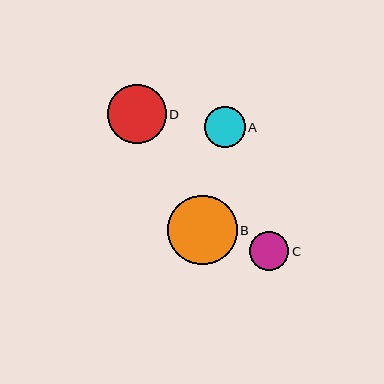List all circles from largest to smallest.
From largest to smallest: B, D, A, C.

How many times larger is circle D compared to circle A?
Circle D is approximately 1.4 times the size of circle A.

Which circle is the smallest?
Circle C is the smallest with a size of approximately 40 pixels.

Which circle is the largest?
Circle B is the largest with a size of approximately 70 pixels.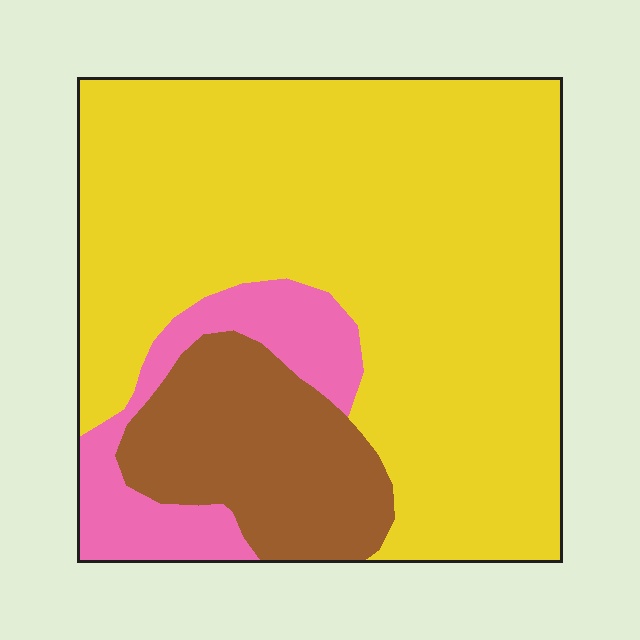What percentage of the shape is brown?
Brown covers around 15% of the shape.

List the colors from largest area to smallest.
From largest to smallest: yellow, brown, pink.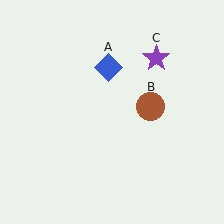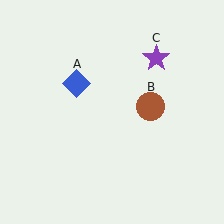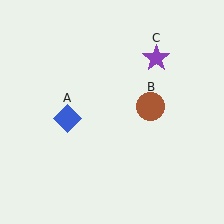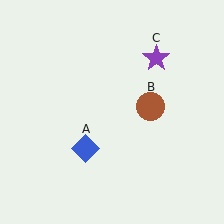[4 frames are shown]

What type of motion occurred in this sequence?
The blue diamond (object A) rotated counterclockwise around the center of the scene.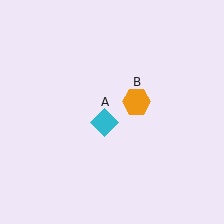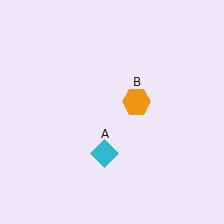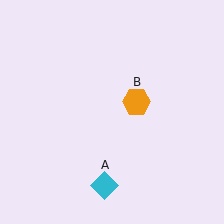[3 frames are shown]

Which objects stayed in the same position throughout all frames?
Orange hexagon (object B) remained stationary.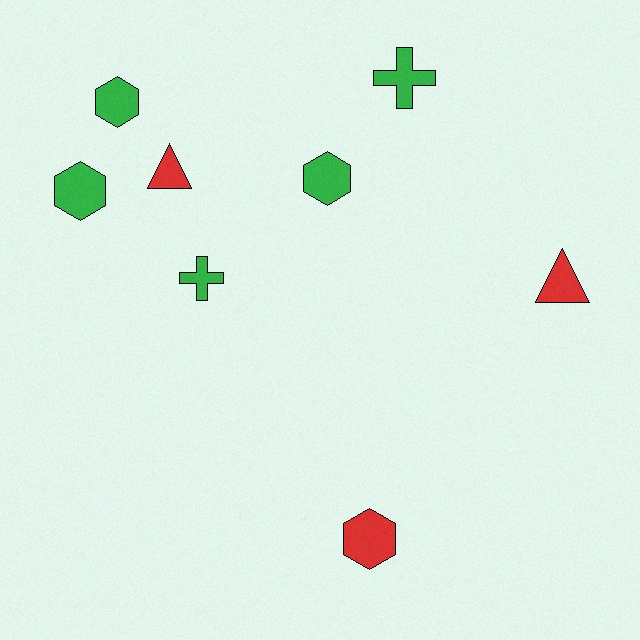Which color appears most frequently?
Green, with 5 objects.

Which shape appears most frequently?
Hexagon, with 4 objects.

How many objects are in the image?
There are 8 objects.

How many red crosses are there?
There are no red crosses.